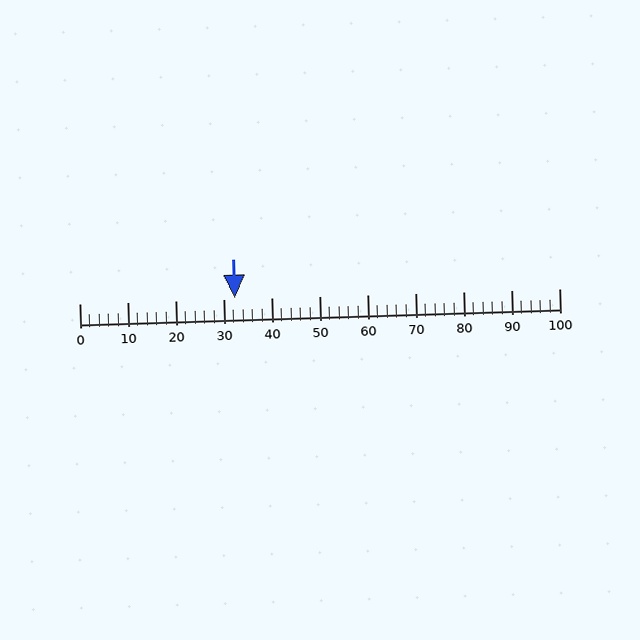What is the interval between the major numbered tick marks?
The major tick marks are spaced 10 units apart.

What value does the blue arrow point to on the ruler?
The blue arrow points to approximately 32.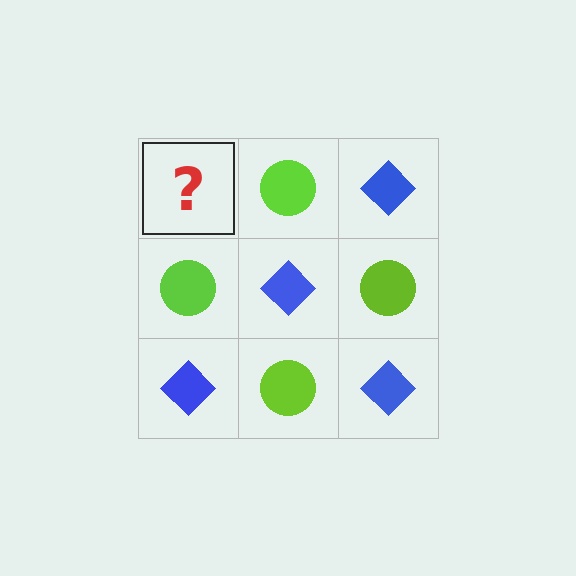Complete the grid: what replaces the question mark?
The question mark should be replaced with a blue diamond.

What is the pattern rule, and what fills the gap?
The rule is that it alternates blue diamond and lime circle in a checkerboard pattern. The gap should be filled with a blue diamond.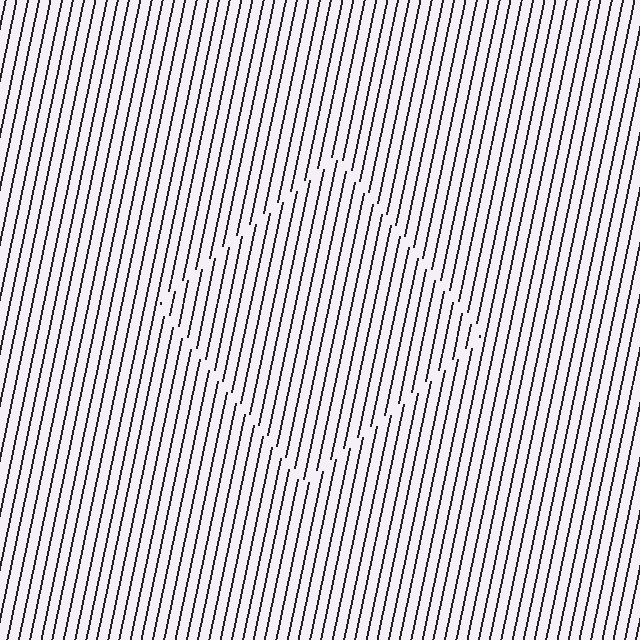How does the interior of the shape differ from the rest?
The interior of the shape contains the same grating, shifted by half a period — the contour is defined by the phase discontinuity where line-ends from the inner and outer gratings abut.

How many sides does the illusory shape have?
4 sides — the line-ends trace a square.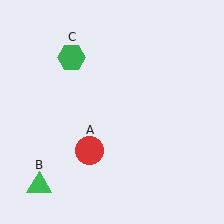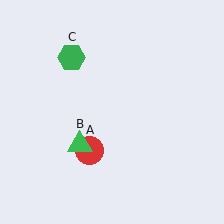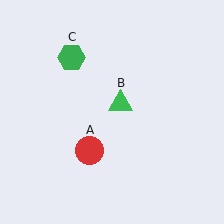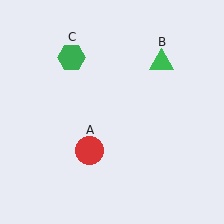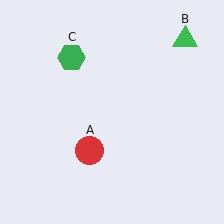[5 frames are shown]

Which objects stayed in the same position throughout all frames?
Red circle (object A) and green hexagon (object C) remained stationary.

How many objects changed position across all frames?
1 object changed position: green triangle (object B).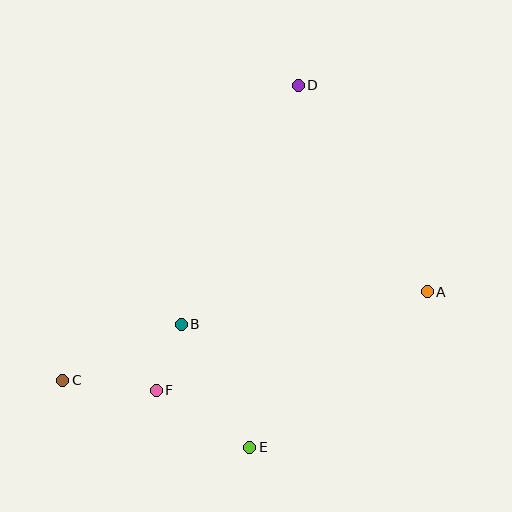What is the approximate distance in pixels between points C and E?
The distance between C and E is approximately 199 pixels.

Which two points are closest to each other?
Points B and F are closest to each other.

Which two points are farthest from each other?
Points C and D are farthest from each other.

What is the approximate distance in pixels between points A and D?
The distance between A and D is approximately 244 pixels.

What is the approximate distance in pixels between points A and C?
The distance between A and C is approximately 375 pixels.